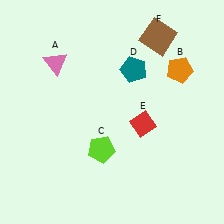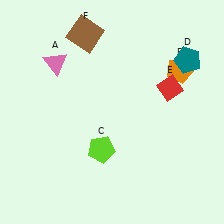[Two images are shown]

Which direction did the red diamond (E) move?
The red diamond (E) moved up.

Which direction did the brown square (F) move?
The brown square (F) moved left.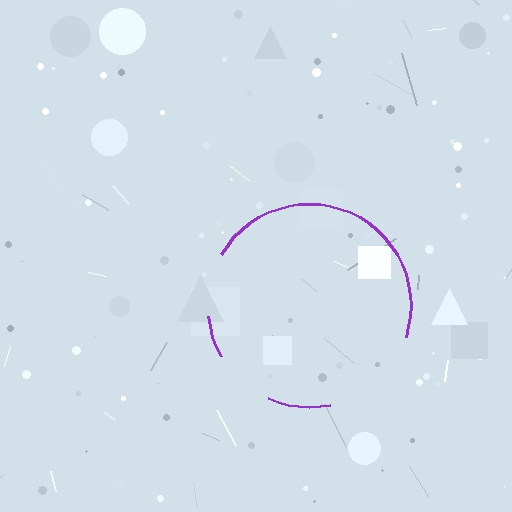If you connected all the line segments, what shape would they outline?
They would outline a circle.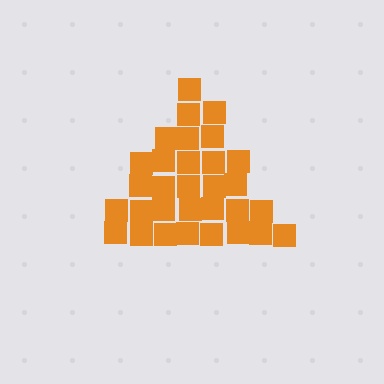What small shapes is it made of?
It is made of small squares.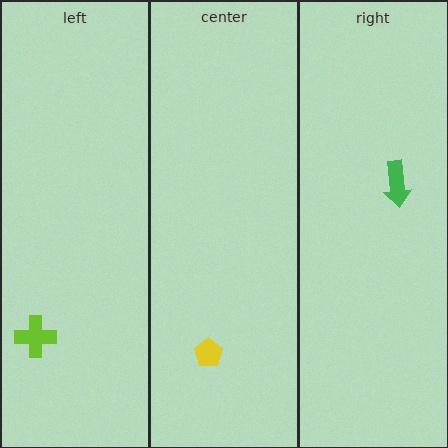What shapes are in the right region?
The green arrow.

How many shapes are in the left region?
1.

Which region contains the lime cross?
The left region.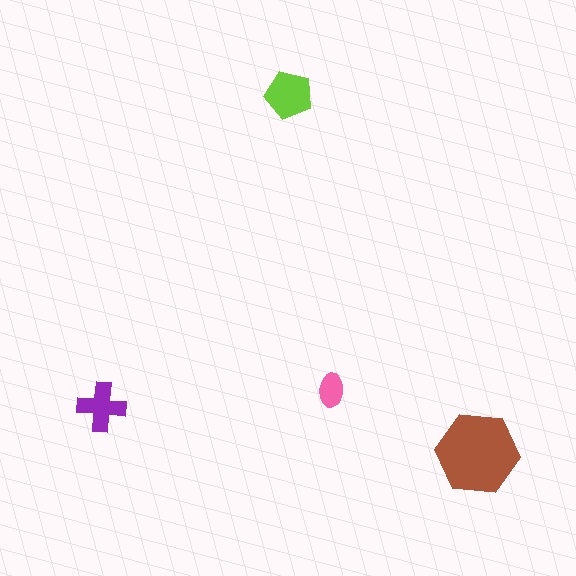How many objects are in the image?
There are 4 objects in the image.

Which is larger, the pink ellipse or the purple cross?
The purple cross.